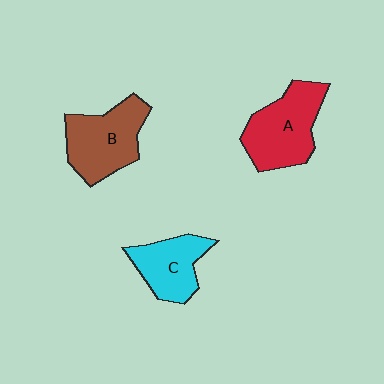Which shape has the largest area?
Shape A (red).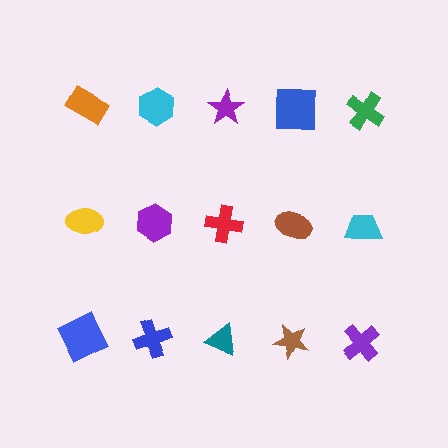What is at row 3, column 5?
A purple cross.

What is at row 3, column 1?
A blue square.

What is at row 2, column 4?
A brown ellipse.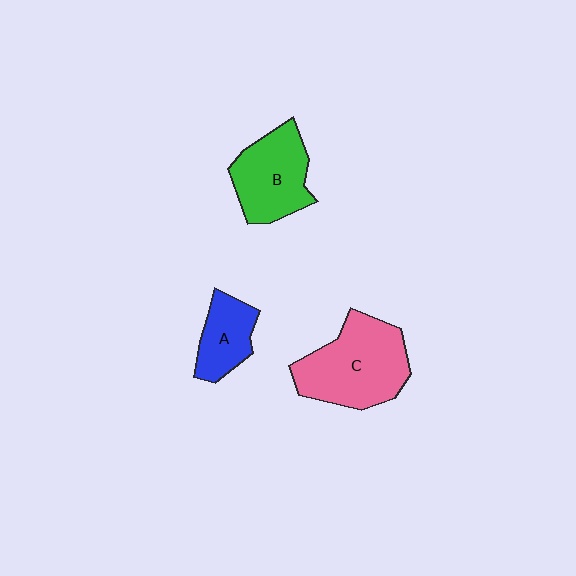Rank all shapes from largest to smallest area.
From largest to smallest: C (pink), B (green), A (blue).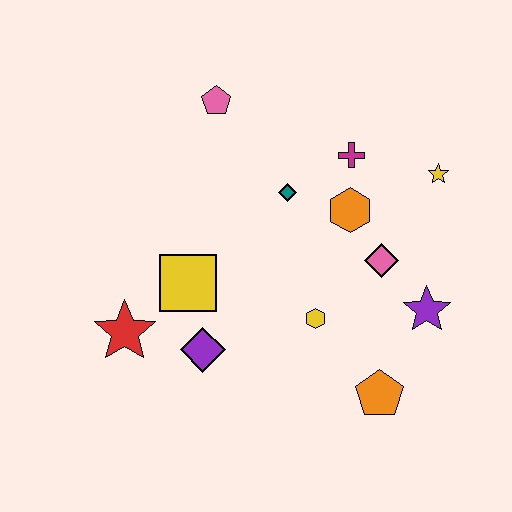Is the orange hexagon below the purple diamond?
No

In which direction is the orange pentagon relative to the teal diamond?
The orange pentagon is below the teal diamond.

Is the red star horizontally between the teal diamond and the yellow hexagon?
No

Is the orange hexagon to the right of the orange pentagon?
No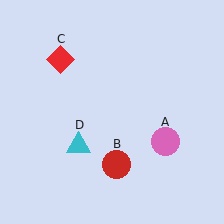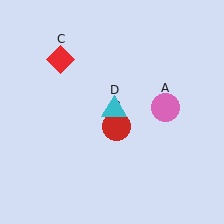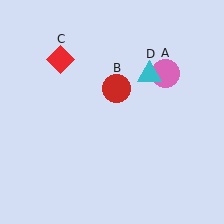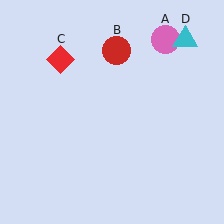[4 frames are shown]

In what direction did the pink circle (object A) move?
The pink circle (object A) moved up.